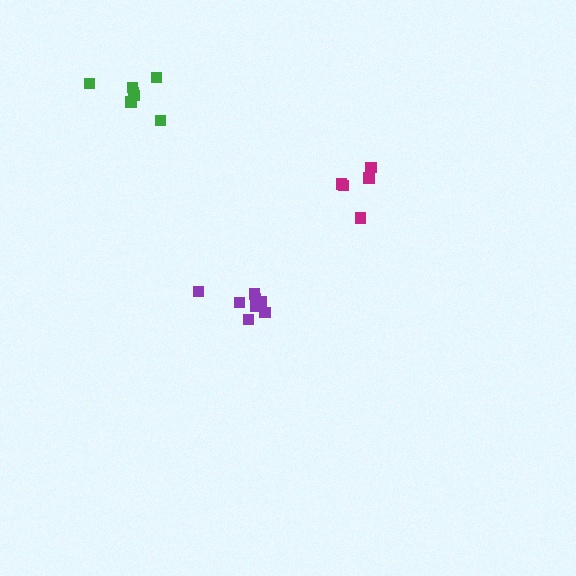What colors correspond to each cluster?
The clusters are colored: magenta, purple, green.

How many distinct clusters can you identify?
There are 3 distinct clusters.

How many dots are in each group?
Group 1: 5 dots, Group 2: 8 dots, Group 3: 7 dots (20 total).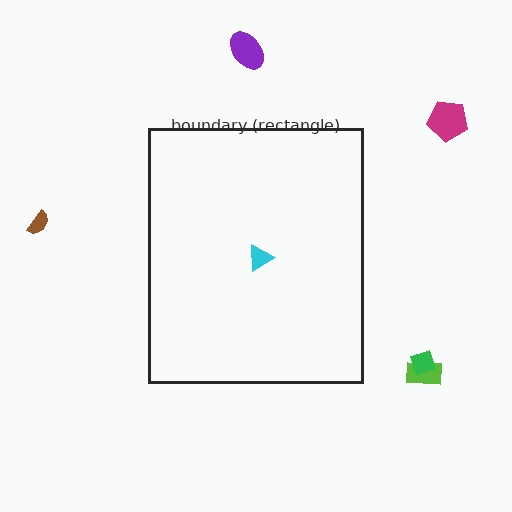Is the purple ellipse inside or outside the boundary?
Outside.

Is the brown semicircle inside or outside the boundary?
Outside.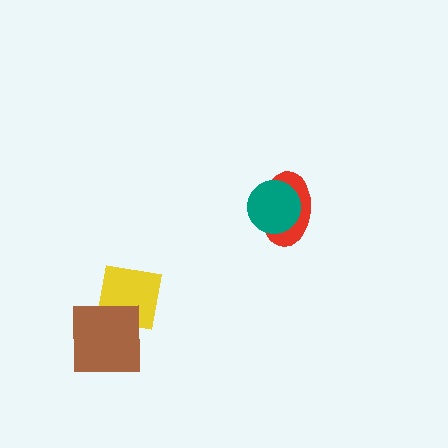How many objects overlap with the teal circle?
1 object overlaps with the teal circle.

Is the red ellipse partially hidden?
Yes, it is partially covered by another shape.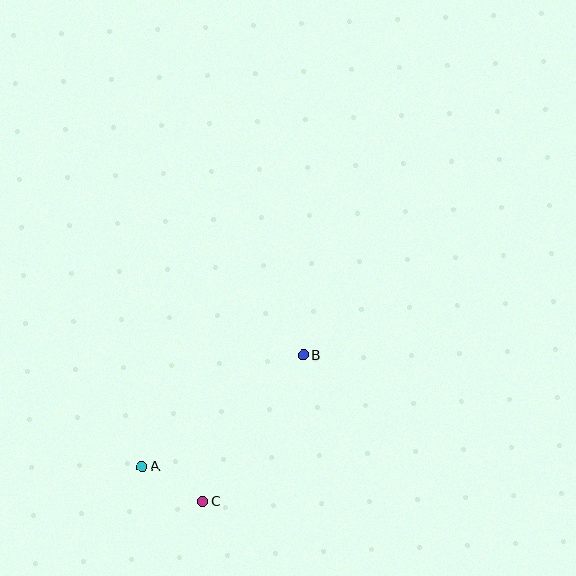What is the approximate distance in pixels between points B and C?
The distance between B and C is approximately 177 pixels.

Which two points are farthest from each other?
Points A and B are farthest from each other.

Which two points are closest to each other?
Points A and C are closest to each other.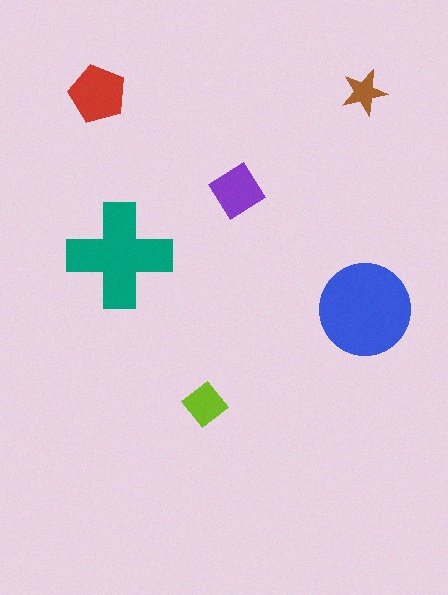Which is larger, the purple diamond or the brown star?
The purple diamond.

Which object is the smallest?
The brown star.